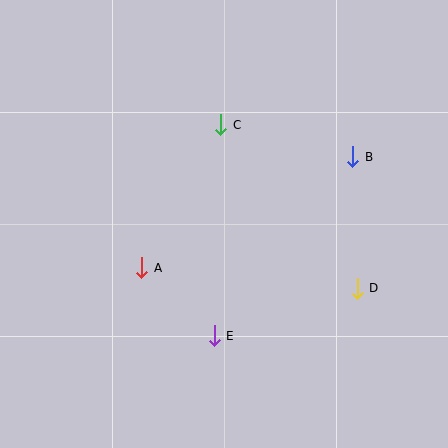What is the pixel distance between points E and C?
The distance between E and C is 211 pixels.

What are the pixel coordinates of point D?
Point D is at (357, 288).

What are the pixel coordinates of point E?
Point E is at (214, 336).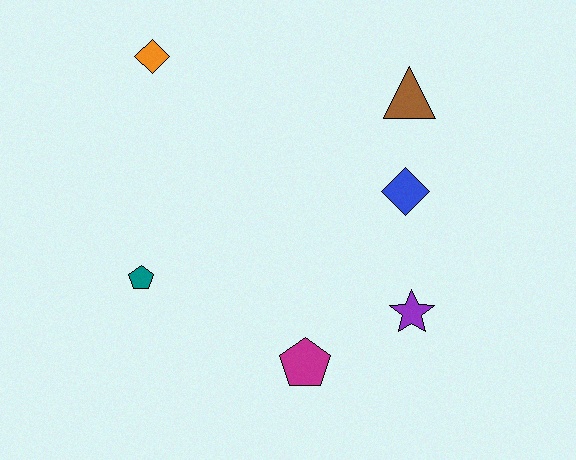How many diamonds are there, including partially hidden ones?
There are 2 diamonds.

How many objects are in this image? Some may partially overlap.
There are 6 objects.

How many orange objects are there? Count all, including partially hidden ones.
There is 1 orange object.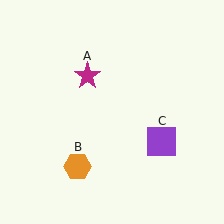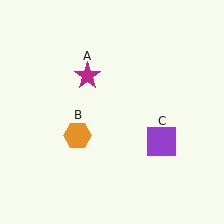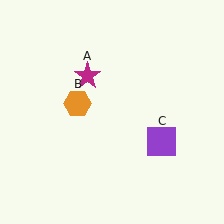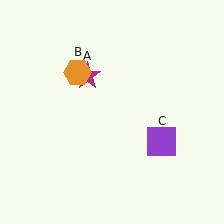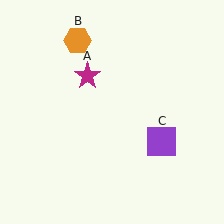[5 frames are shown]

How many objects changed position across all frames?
1 object changed position: orange hexagon (object B).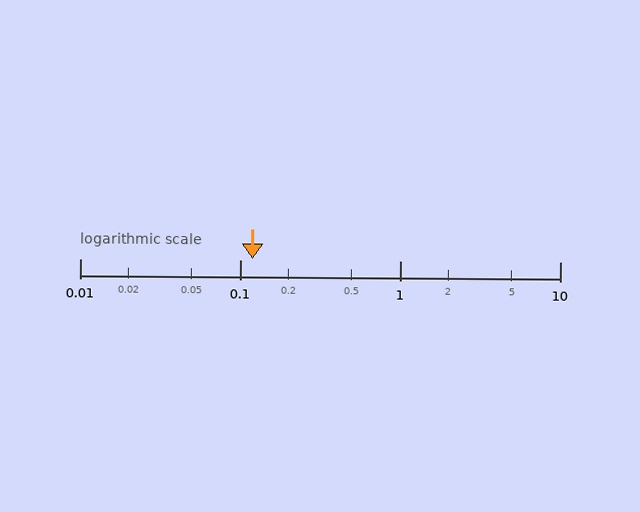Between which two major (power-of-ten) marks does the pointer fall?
The pointer is between 0.1 and 1.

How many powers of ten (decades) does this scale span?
The scale spans 3 decades, from 0.01 to 10.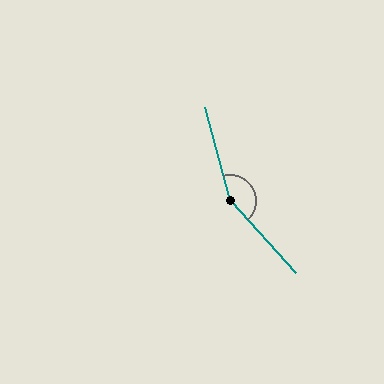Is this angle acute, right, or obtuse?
It is obtuse.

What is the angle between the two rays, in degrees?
Approximately 152 degrees.